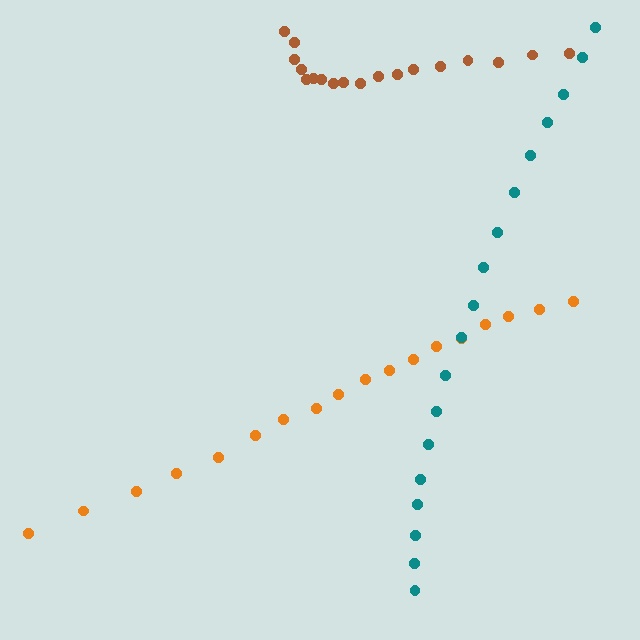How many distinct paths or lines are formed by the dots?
There are 3 distinct paths.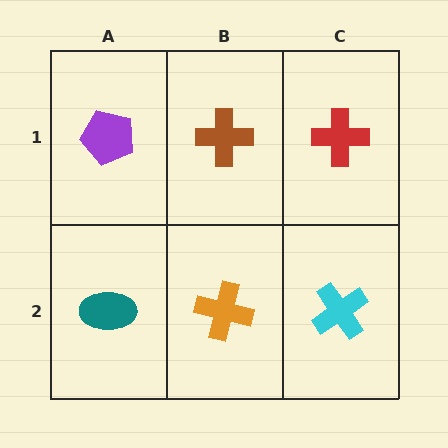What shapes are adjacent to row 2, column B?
A brown cross (row 1, column B), a teal ellipse (row 2, column A), a cyan cross (row 2, column C).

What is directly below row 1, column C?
A cyan cross.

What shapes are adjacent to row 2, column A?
A purple pentagon (row 1, column A), an orange cross (row 2, column B).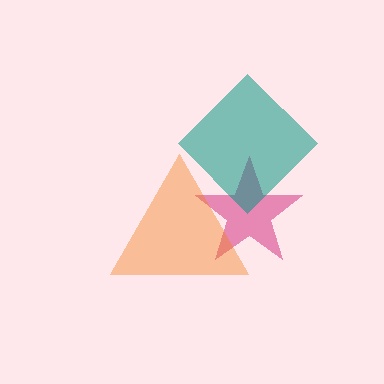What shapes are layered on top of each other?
The layered shapes are: a magenta star, a teal diamond, an orange triangle.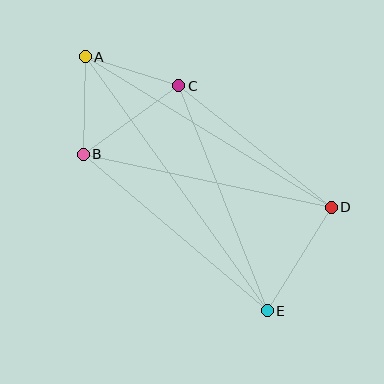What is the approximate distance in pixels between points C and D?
The distance between C and D is approximately 195 pixels.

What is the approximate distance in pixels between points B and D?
The distance between B and D is approximately 254 pixels.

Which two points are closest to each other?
Points A and B are closest to each other.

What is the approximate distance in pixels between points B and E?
The distance between B and E is approximately 242 pixels.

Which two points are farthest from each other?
Points A and E are farthest from each other.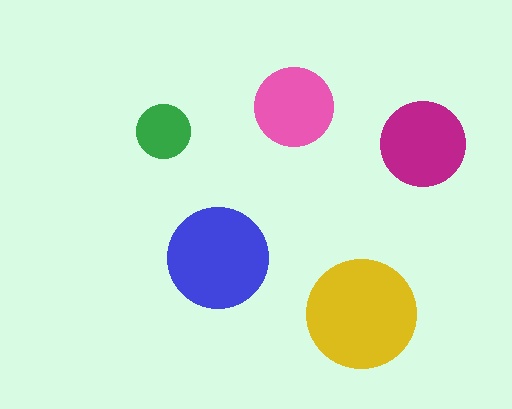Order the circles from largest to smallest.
the yellow one, the blue one, the magenta one, the pink one, the green one.